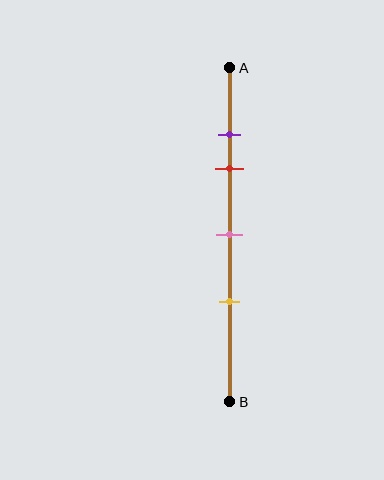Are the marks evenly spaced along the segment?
No, the marks are not evenly spaced.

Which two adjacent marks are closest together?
The purple and red marks are the closest adjacent pair.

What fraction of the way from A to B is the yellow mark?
The yellow mark is approximately 70% (0.7) of the way from A to B.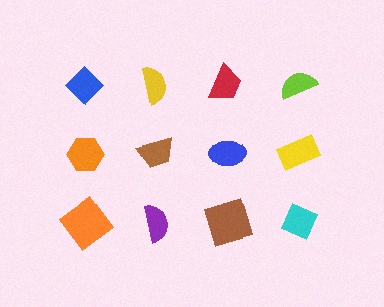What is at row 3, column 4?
A cyan diamond.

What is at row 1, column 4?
A lime semicircle.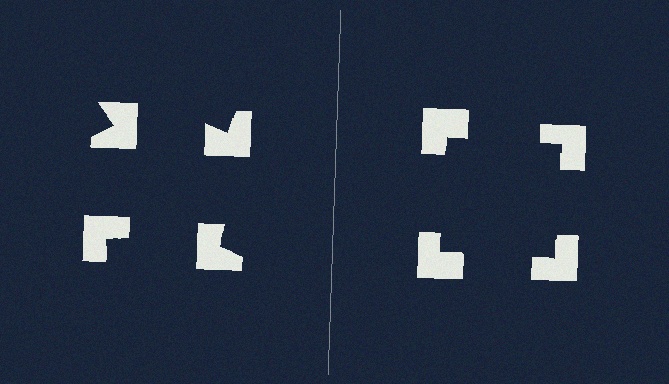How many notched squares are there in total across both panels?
8 — 4 on each side.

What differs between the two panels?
The notched squares are positioned identically on both sides; only the wedge orientations differ. On the right they align to a square; on the left they are misaligned.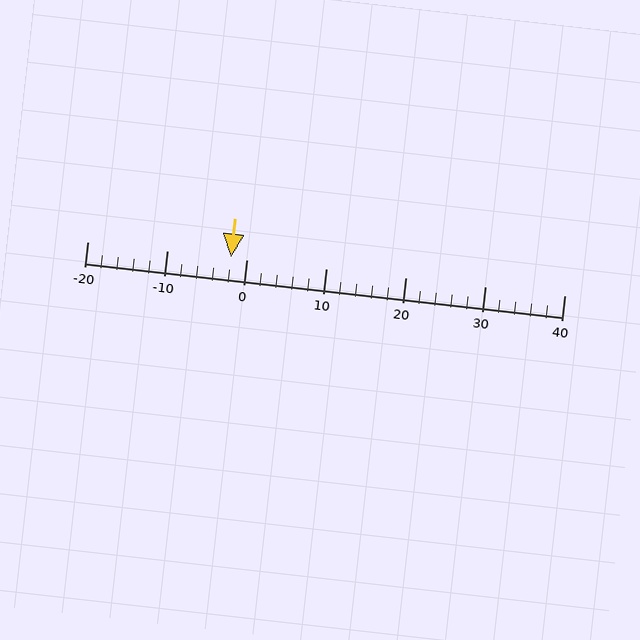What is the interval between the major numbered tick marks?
The major tick marks are spaced 10 units apart.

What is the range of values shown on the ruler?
The ruler shows values from -20 to 40.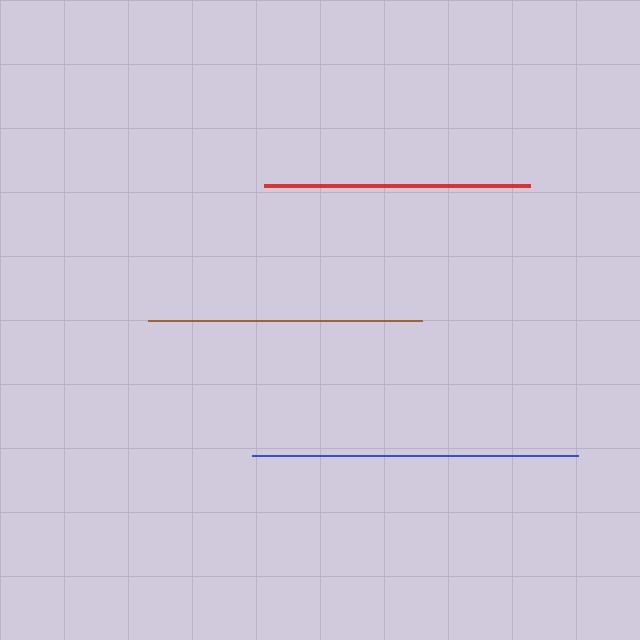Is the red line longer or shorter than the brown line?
The brown line is longer than the red line.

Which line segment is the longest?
The blue line is the longest at approximately 326 pixels.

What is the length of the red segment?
The red segment is approximately 267 pixels long.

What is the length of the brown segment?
The brown segment is approximately 274 pixels long.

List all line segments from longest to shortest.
From longest to shortest: blue, brown, red.